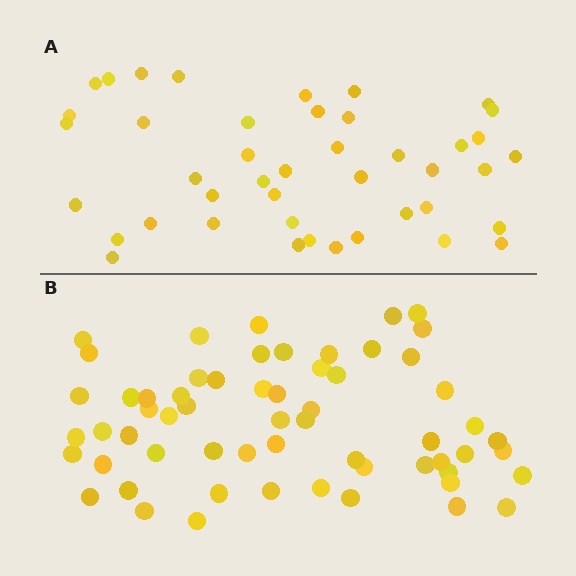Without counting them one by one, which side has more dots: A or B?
Region B (the bottom region) has more dots.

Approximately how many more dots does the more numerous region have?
Region B has approximately 15 more dots than region A.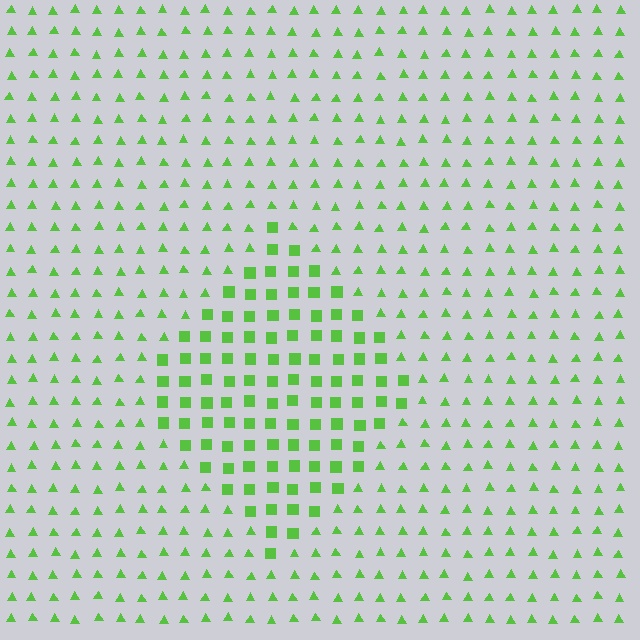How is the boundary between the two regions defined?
The boundary is defined by a change in element shape: squares inside vs. triangles outside. All elements share the same color and spacing.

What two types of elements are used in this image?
The image uses squares inside the diamond region and triangles outside it.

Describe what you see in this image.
The image is filled with small lime elements arranged in a uniform grid. A diamond-shaped region contains squares, while the surrounding area contains triangles. The boundary is defined purely by the change in element shape.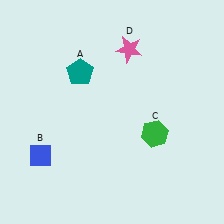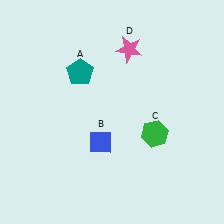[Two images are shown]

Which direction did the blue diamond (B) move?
The blue diamond (B) moved right.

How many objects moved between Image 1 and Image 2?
1 object moved between the two images.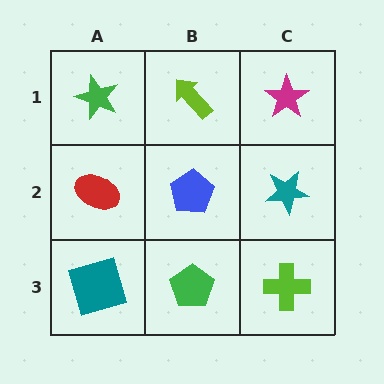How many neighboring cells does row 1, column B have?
3.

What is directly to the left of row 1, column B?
A green star.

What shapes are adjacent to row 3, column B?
A blue pentagon (row 2, column B), a teal square (row 3, column A), a lime cross (row 3, column C).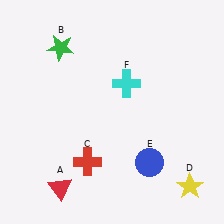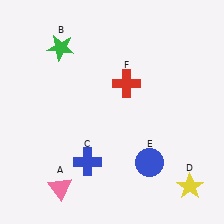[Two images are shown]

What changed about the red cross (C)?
In Image 1, C is red. In Image 2, it changed to blue.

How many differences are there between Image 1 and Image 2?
There are 3 differences between the two images.